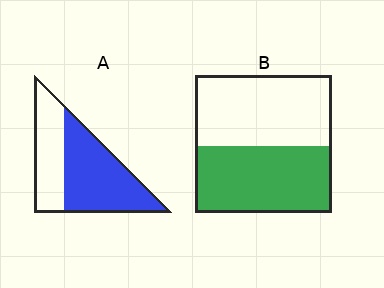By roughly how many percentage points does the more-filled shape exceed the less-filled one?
By roughly 15 percentage points (A over B).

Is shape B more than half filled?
Roughly half.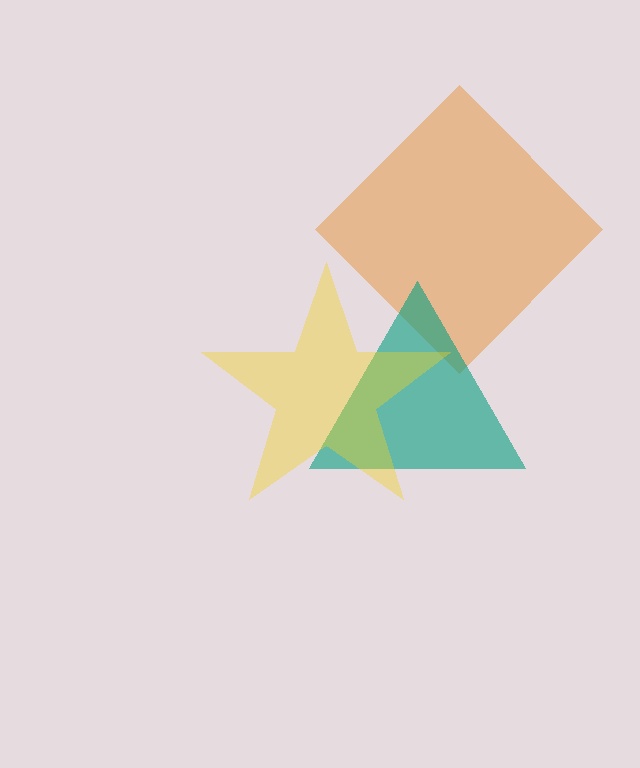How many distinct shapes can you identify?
There are 3 distinct shapes: an orange diamond, a teal triangle, a yellow star.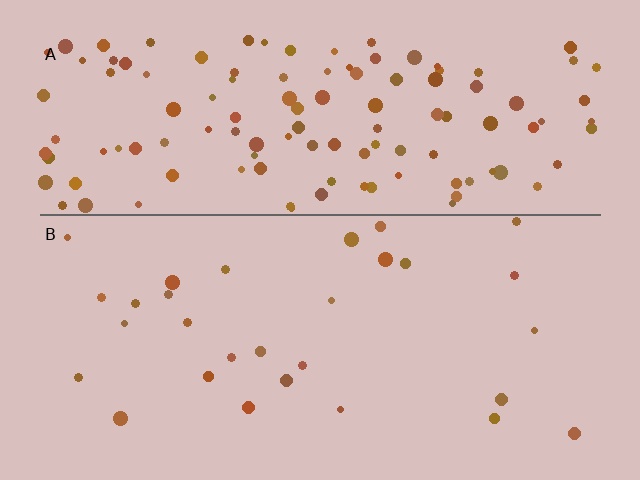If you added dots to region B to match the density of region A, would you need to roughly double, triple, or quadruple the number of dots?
Approximately quadruple.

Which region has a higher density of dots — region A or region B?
A (the top).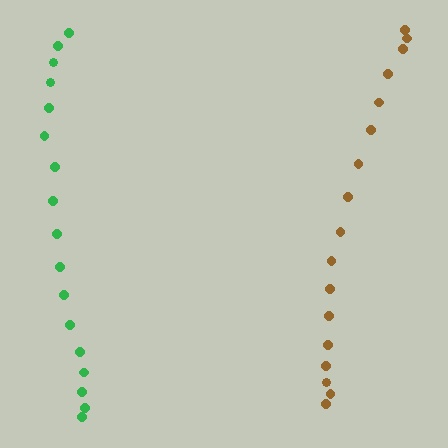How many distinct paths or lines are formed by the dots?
There are 2 distinct paths.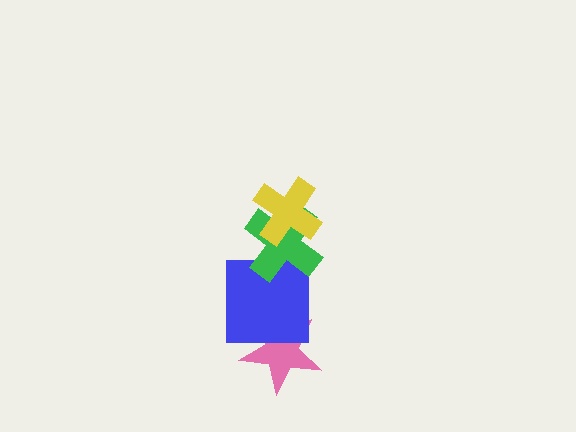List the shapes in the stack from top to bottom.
From top to bottom: the yellow cross, the green cross, the blue square, the pink star.